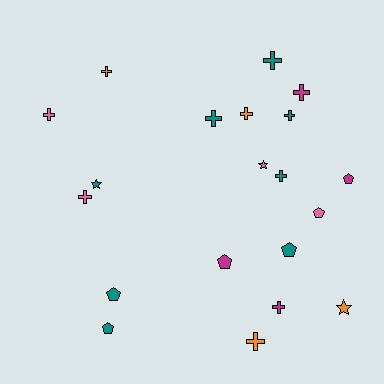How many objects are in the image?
There are 20 objects.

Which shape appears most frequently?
Cross, with 11 objects.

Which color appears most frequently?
Teal, with 8 objects.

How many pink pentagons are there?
There is 1 pink pentagon.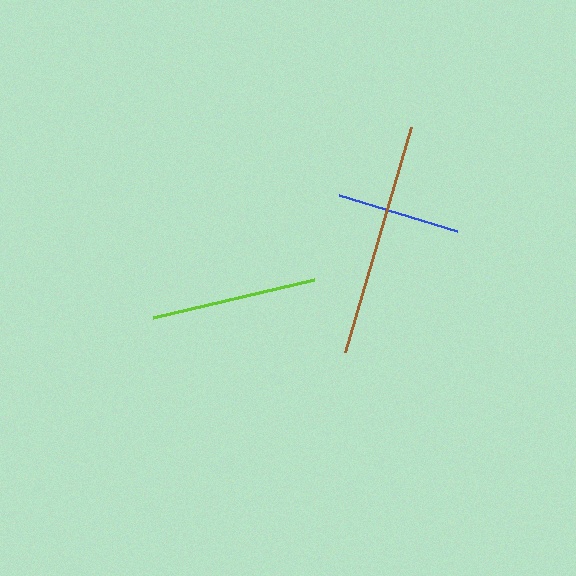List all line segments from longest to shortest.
From longest to shortest: brown, lime, blue.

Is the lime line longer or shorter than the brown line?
The brown line is longer than the lime line.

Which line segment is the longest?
The brown line is the longest at approximately 234 pixels.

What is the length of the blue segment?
The blue segment is approximately 123 pixels long.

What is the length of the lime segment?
The lime segment is approximately 166 pixels long.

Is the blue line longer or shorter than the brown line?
The brown line is longer than the blue line.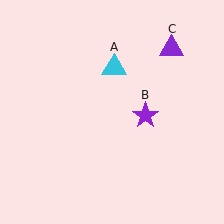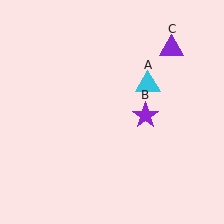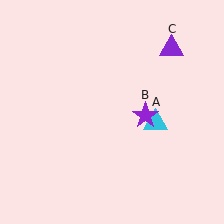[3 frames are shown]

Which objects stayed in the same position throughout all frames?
Purple star (object B) and purple triangle (object C) remained stationary.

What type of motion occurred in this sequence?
The cyan triangle (object A) rotated clockwise around the center of the scene.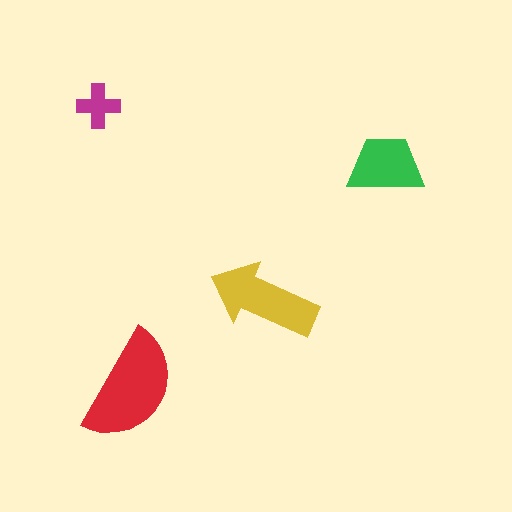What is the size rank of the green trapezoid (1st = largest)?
3rd.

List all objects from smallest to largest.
The magenta cross, the green trapezoid, the yellow arrow, the red semicircle.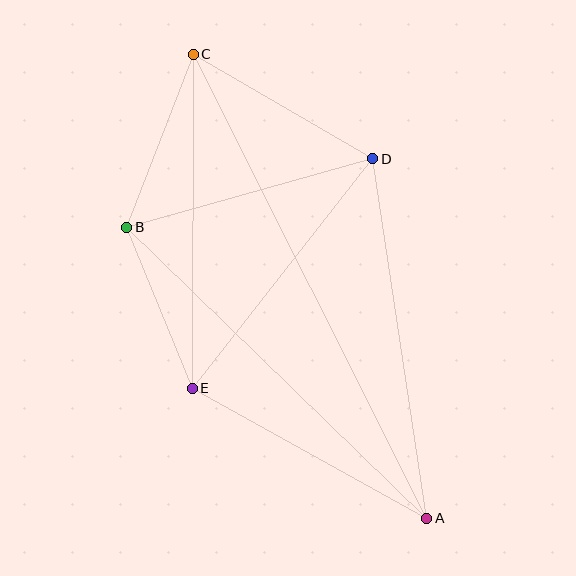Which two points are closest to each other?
Points B and E are closest to each other.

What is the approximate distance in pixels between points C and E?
The distance between C and E is approximately 334 pixels.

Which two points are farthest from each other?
Points A and C are farthest from each other.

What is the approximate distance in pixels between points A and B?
The distance between A and B is approximately 418 pixels.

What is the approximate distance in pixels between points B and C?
The distance between B and C is approximately 185 pixels.